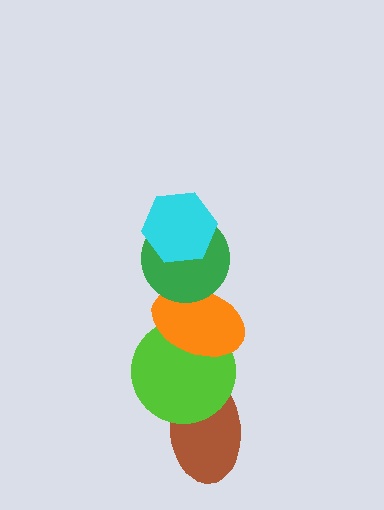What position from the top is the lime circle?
The lime circle is 4th from the top.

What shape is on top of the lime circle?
The orange ellipse is on top of the lime circle.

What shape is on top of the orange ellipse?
The green circle is on top of the orange ellipse.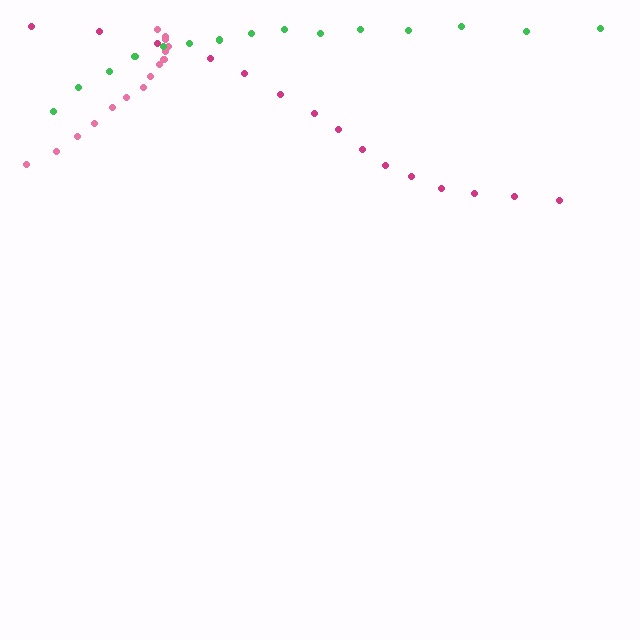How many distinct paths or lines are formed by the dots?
There are 3 distinct paths.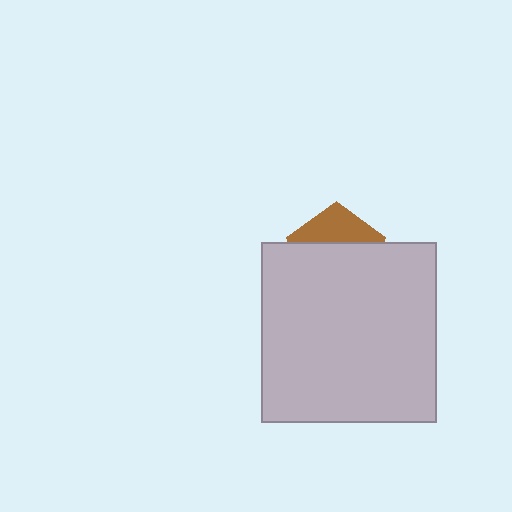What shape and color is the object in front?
The object in front is a light gray rectangle.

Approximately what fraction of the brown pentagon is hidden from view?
Roughly 67% of the brown pentagon is hidden behind the light gray rectangle.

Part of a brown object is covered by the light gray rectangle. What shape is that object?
It is a pentagon.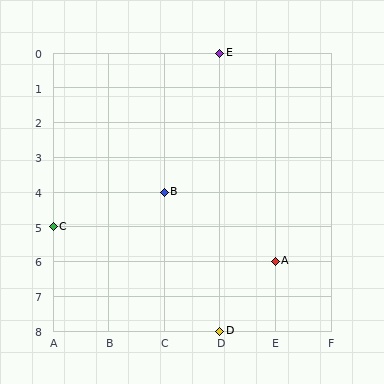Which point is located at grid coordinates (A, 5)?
Point C is at (A, 5).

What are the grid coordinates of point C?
Point C is at grid coordinates (A, 5).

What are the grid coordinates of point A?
Point A is at grid coordinates (E, 6).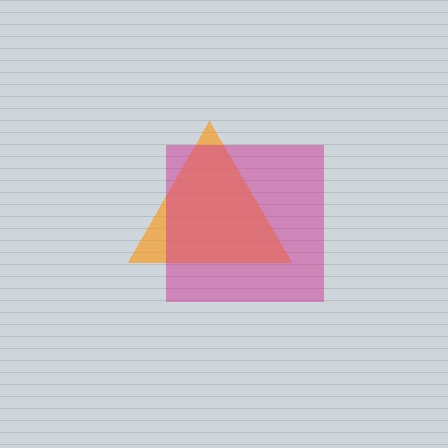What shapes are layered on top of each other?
The layered shapes are: an orange triangle, a magenta square.